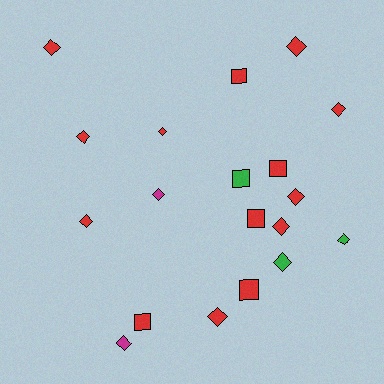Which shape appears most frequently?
Diamond, with 13 objects.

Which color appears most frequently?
Red, with 14 objects.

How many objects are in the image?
There are 19 objects.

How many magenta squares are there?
There are no magenta squares.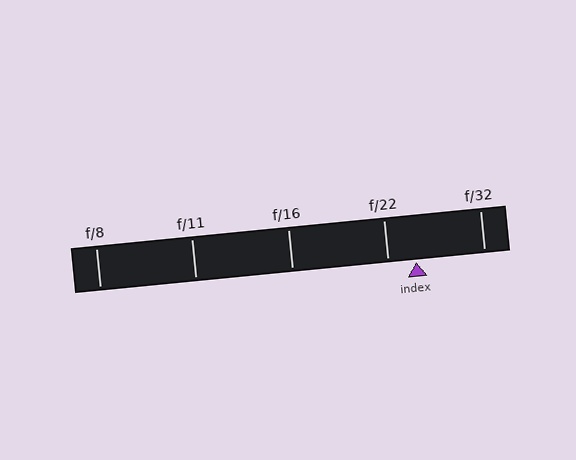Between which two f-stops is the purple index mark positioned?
The index mark is between f/22 and f/32.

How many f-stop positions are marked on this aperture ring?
There are 5 f-stop positions marked.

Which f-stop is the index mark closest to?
The index mark is closest to f/22.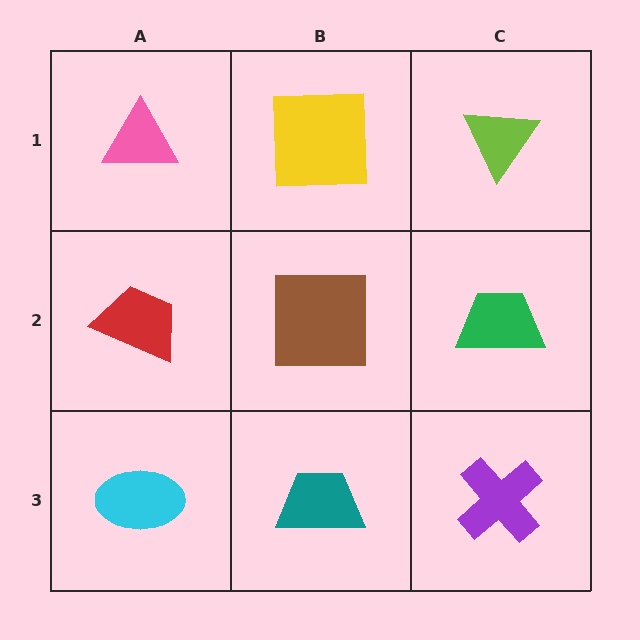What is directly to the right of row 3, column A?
A teal trapezoid.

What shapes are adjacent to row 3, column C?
A green trapezoid (row 2, column C), a teal trapezoid (row 3, column B).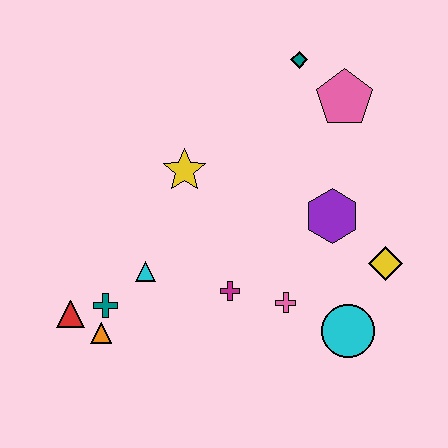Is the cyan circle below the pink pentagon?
Yes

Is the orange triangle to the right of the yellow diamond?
No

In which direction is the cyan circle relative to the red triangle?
The cyan circle is to the right of the red triangle.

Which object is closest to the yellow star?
The cyan triangle is closest to the yellow star.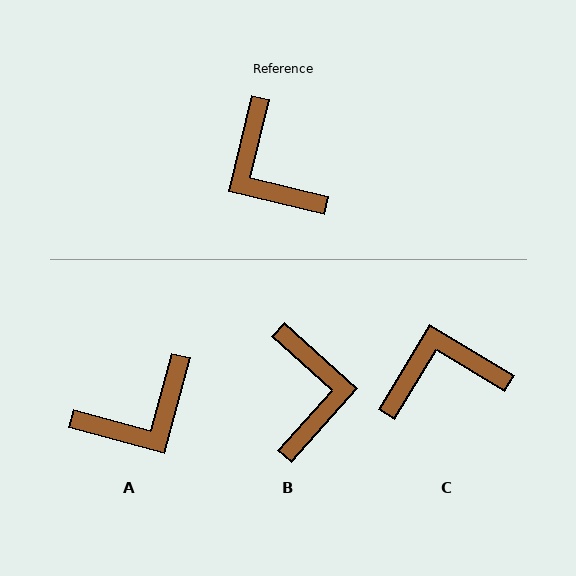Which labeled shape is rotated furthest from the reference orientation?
B, about 152 degrees away.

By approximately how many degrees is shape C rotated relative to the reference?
Approximately 107 degrees clockwise.